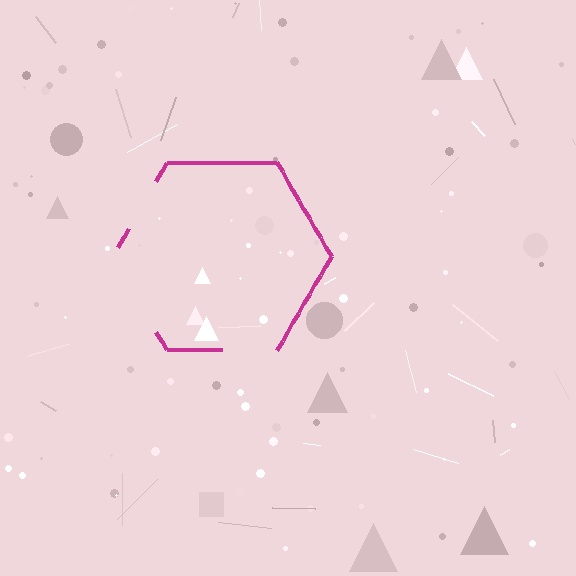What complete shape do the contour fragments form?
The contour fragments form a hexagon.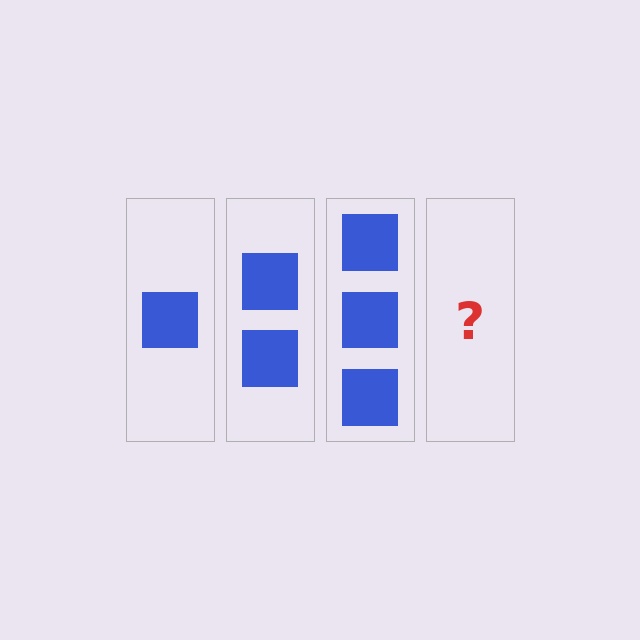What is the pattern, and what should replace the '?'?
The pattern is that each step adds one more square. The '?' should be 4 squares.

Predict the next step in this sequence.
The next step is 4 squares.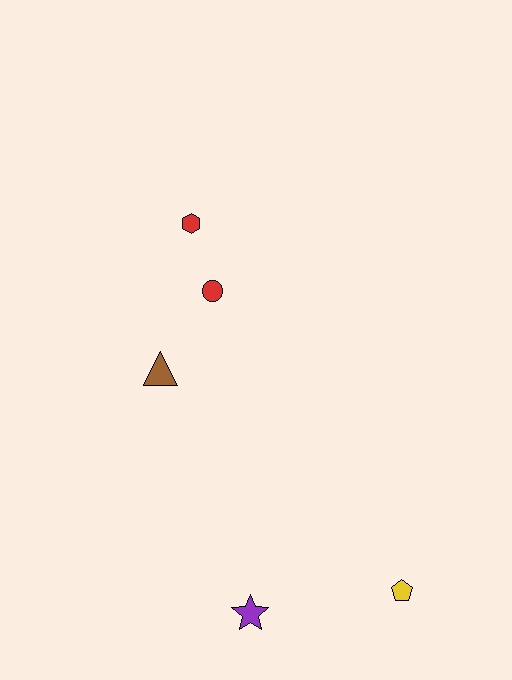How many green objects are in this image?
There are no green objects.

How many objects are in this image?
There are 5 objects.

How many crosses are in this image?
There are no crosses.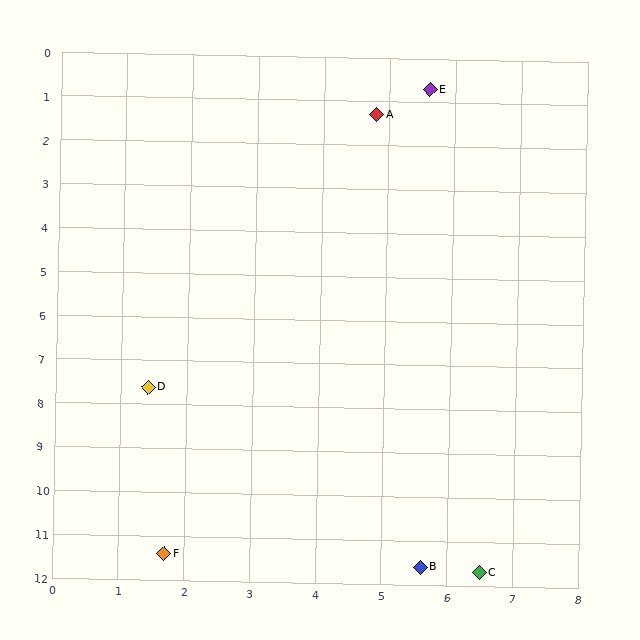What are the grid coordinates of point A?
Point A is at approximately (4.8, 1.3).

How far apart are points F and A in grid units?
Points F and A are about 10.6 grid units apart.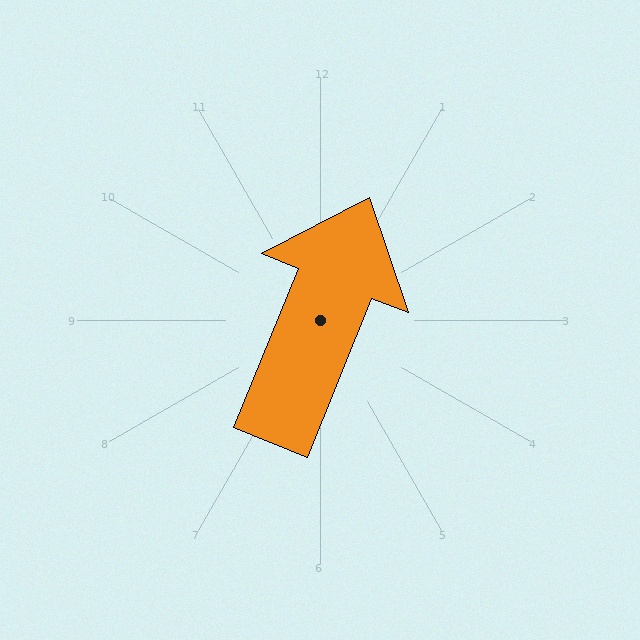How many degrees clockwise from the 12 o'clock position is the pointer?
Approximately 22 degrees.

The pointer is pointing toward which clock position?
Roughly 1 o'clock.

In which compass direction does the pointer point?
North.